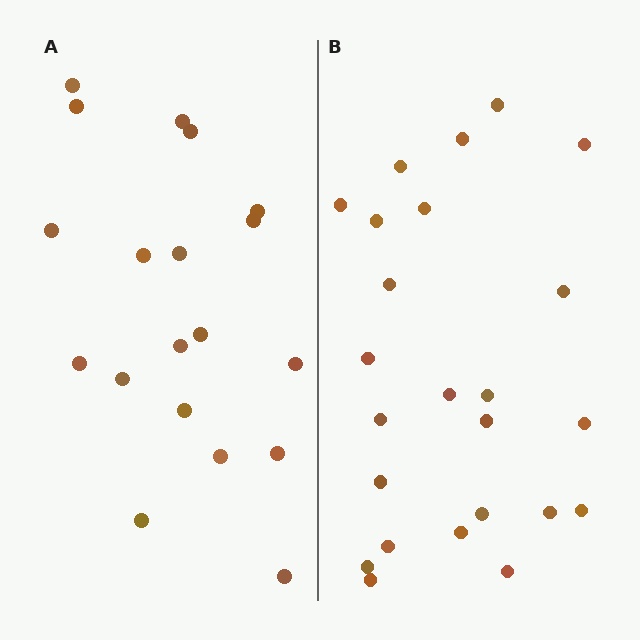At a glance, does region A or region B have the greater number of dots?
Region B (the right region) has more dots.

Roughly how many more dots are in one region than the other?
Region B has about 5 more dots than region A.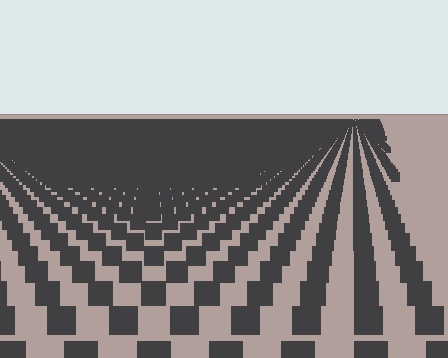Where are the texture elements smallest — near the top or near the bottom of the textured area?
Near the top.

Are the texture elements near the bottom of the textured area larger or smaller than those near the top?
Larger. Near the bottom, elements are closer to the viewer and appear at a bigger on-screen size.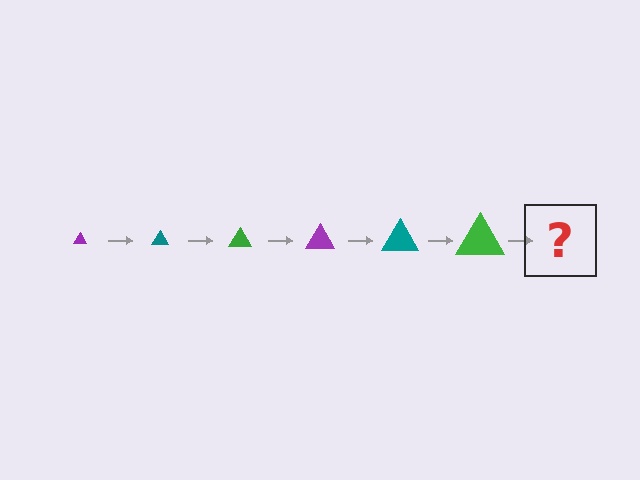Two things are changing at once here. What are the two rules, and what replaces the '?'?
The two rules are that the triangle grows larger each step and the color cycles through purple, teal, and green. The '?' should be a purple triangle, larger than the previous one.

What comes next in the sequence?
The next element should be a purple triangle, larger than the previous one.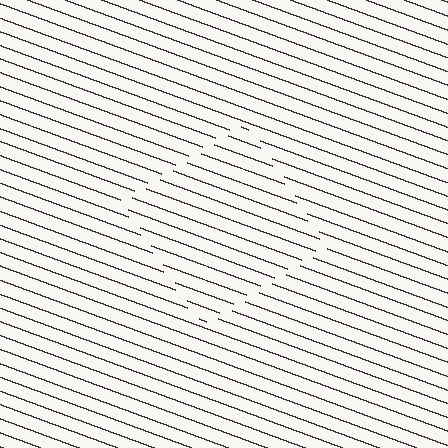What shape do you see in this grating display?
An illusory square. The interior of the shape contains the same grating, shifted by half a period — the contour is defined by the phase discontinuity where line-ends from the inner and outer gratings abut.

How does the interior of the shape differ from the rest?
The interior of the shape contains the same grating, shifted by half a period — the contour is defined by the phase discontinuity where line-ends from the inner and outer gratings abut.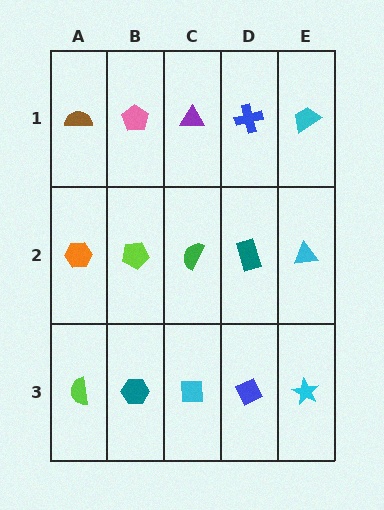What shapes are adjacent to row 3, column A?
An orange hexagon (row 2, column A), a teal hexagon (row 3, column B).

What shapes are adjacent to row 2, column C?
A purple triangle (row 1, column C), a cyan square (row 3, column C), a lime pentagon (row 2, column B), a teal rectangle (row 2, column D).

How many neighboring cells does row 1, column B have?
3.